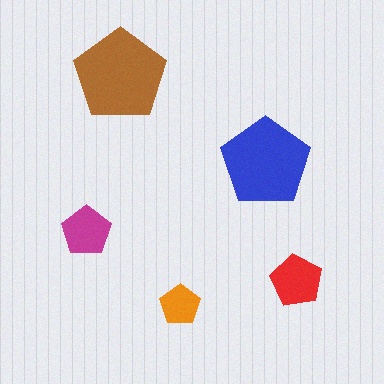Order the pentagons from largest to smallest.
the brown one, the blue one, the red one, the magenta one, the orange one.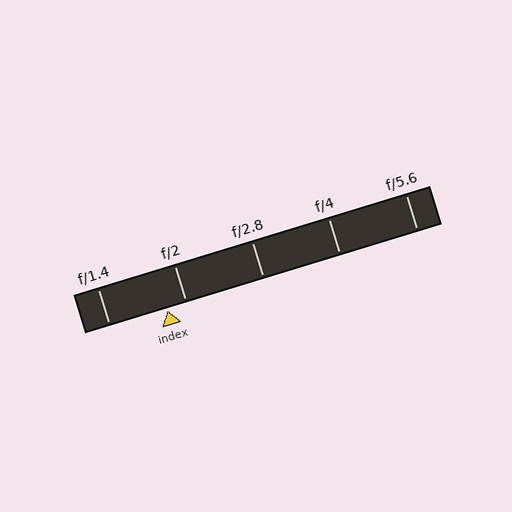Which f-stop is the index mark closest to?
The index mark is closest to f/2.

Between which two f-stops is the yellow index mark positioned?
The index mark is between f/1.4 and f/2.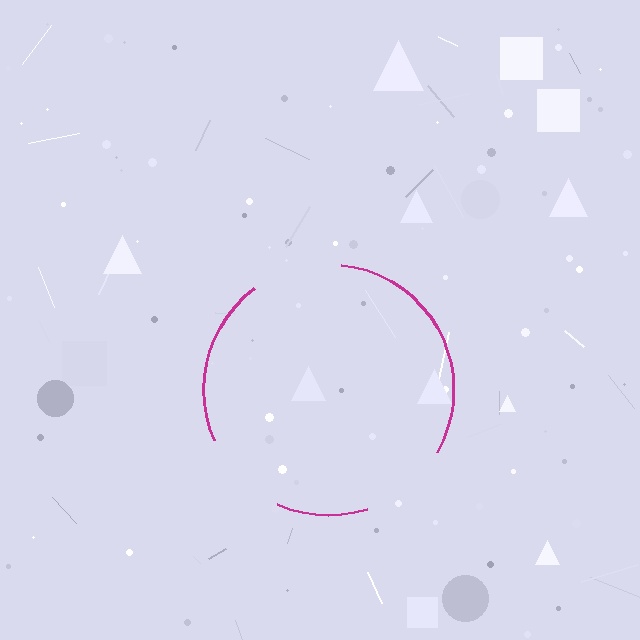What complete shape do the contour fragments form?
The contour fragments form a circle.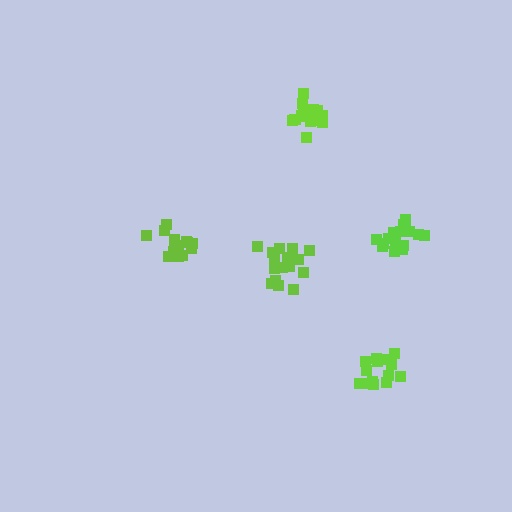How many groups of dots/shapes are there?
There are 5 groups.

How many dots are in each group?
Group 1: 15 dots, Group 2: 18 dots, Group 3: 16 dots, Group 4: 15 dots, Group 5: 17 dots (81 total).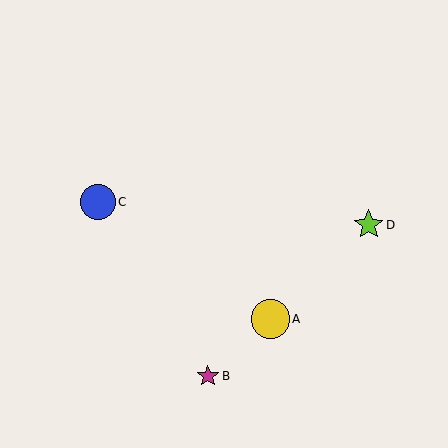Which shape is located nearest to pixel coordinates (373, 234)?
The lime star (labeled D) at (369, 225) is nearest to that location.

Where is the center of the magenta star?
The center of the magenta star is at (208, 376).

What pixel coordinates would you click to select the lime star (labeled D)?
Click at (369, 225) to select the lime star D.